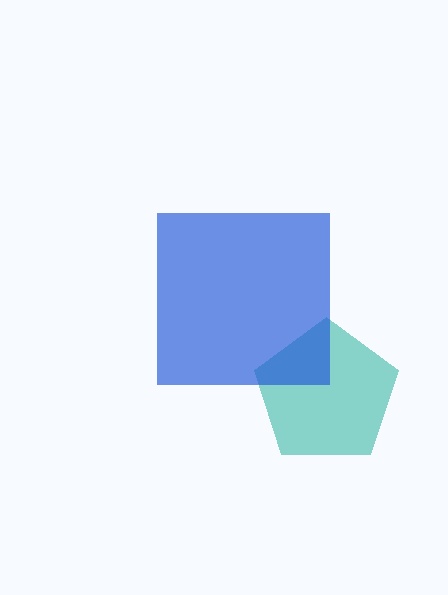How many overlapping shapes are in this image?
There are 2 overlapping shapes in the image.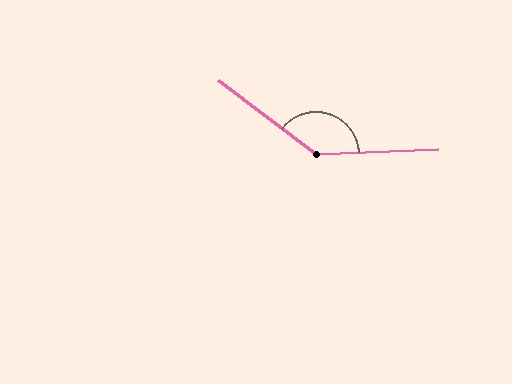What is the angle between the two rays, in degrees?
Approximately 140 degrees.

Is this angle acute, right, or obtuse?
It is obtuse.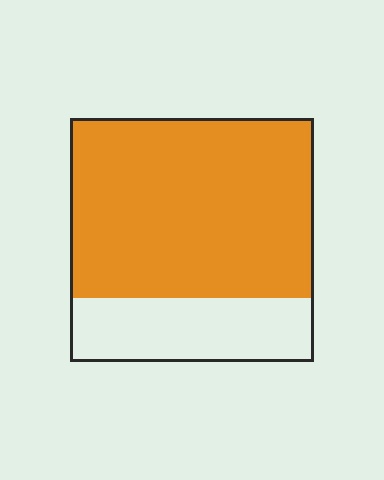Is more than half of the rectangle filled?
Yes.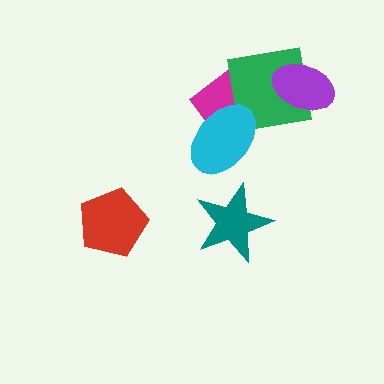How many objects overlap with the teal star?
0 objects overlap with the teal star.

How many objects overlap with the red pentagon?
0 objects overlap with the red pentagon.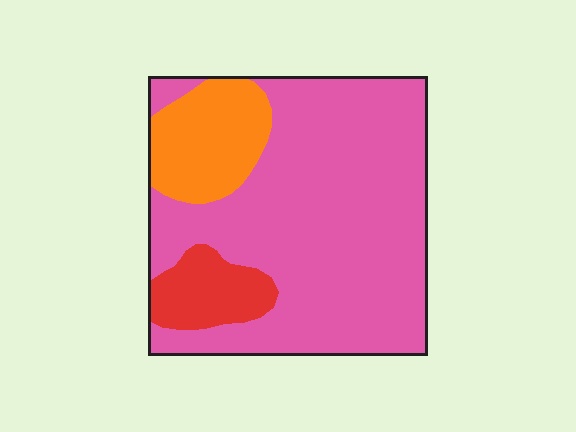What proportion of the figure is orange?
Orange takes up about one sixth (1/6) of the figure.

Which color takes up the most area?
Pink, at roughly 75%.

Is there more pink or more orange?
Pink.